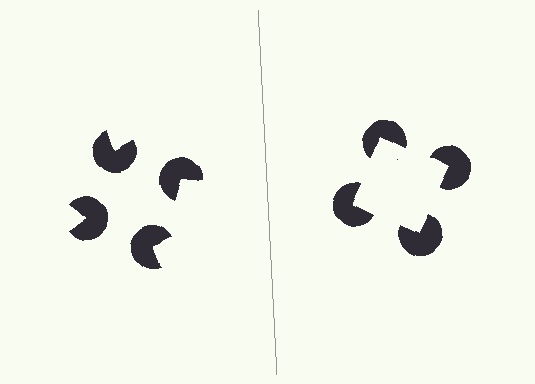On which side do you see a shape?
An illusory square appears on the right side. On the left side the wedge cuts are rotated, so no coherent shape forms.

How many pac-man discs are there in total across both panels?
8 — 4 on each side.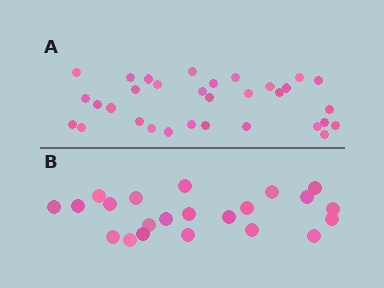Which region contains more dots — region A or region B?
Region A (the top region) has more dots.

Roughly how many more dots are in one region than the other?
Region A has roughly 10 or so more dots than region B.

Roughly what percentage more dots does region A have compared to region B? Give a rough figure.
About 45% more.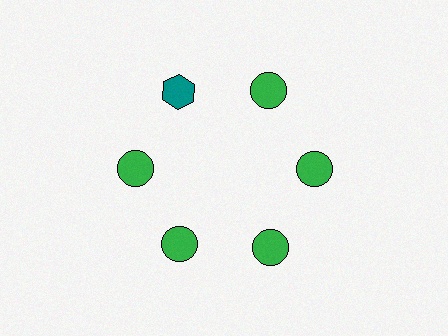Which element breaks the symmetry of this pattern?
The teal hexagon at roughly the 11 o'clock position breaks the symmetry. All other shapes are green circles.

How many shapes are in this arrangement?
There are 6 shapes arranged in a ring pattern.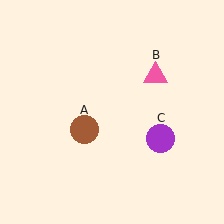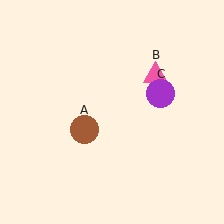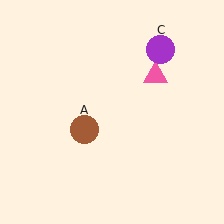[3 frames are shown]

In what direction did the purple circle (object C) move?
The purple circle (object C) moved up.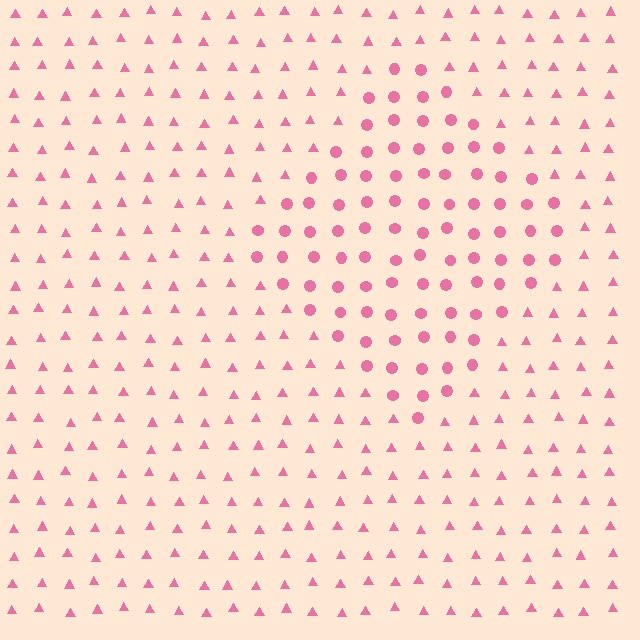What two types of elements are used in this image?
The image uses circles inside the diamond region and triangles outside it.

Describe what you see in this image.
The image is filled with small pink elements arranged in a uniform grid. A diamond-shaped region contains circles, while the surrounding area contains triangles. The boundary is defined purely by the change in element shape.